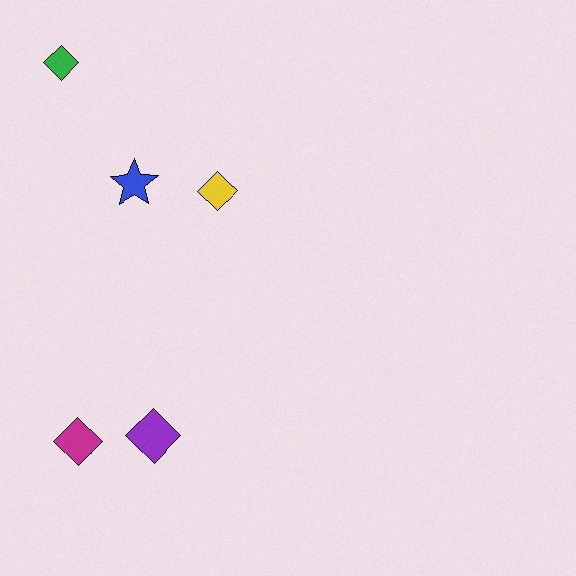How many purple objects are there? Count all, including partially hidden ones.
There is 1 purple object.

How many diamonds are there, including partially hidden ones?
There are 4 diamonds.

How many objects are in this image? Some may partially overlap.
There are 5 objects.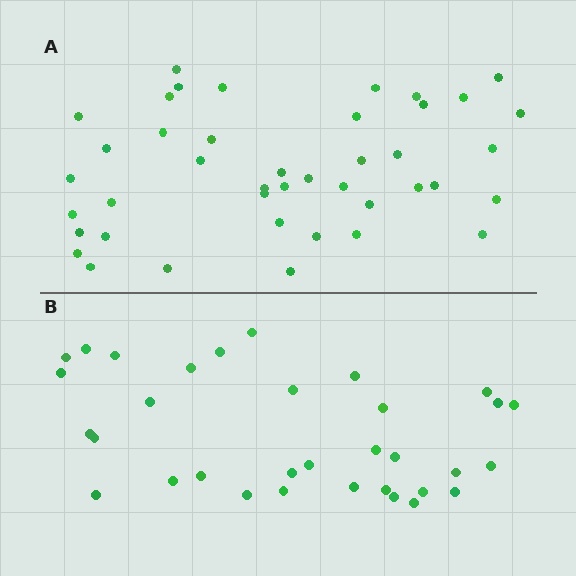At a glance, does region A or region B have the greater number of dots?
Region A (the top region) has more dots.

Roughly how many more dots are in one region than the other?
Region A has roughly 8 or so more dots than region B.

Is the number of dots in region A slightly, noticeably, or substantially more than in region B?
Region A has noticeably more, but not dramatically so. The ratio is roughly 1.3 to 1.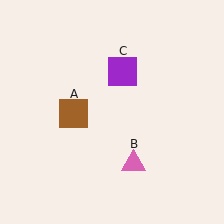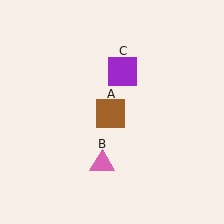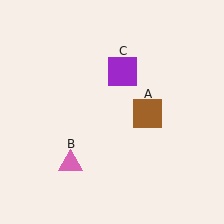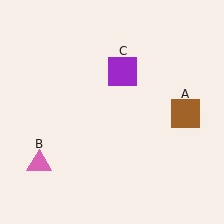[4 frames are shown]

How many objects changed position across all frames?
2 objects changed position: brown square (object A), pink triangle (object B).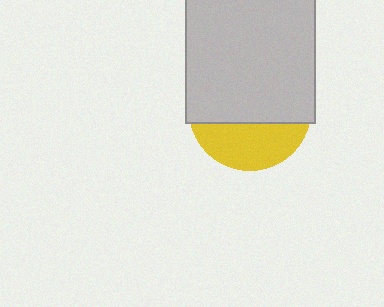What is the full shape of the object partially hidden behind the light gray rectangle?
The partially hidden object is a yellow circle.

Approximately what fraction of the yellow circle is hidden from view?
Roughly 64% of the yellow circle is hidden behind the light gray rectangle.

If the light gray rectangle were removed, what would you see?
You would see the complete yellow circle.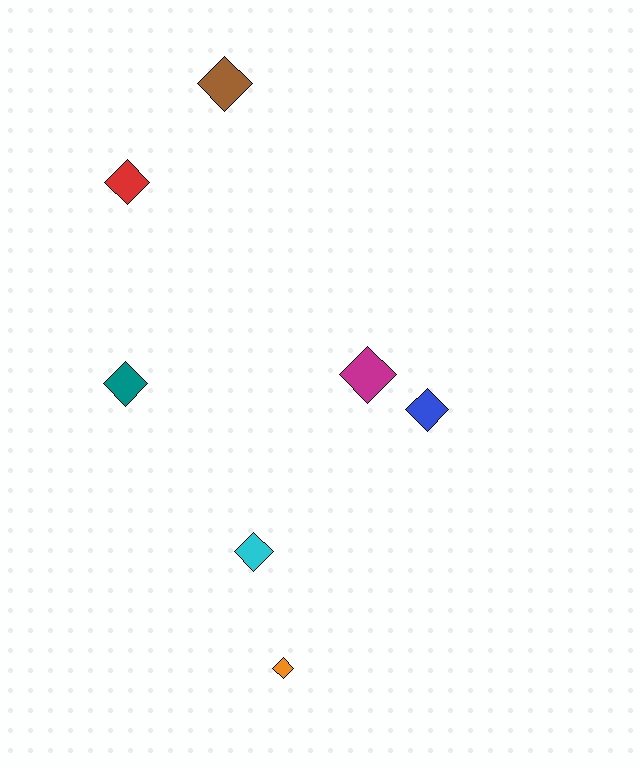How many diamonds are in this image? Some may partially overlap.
There are 7 diamonds.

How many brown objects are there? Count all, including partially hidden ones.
There is 1 brown object.